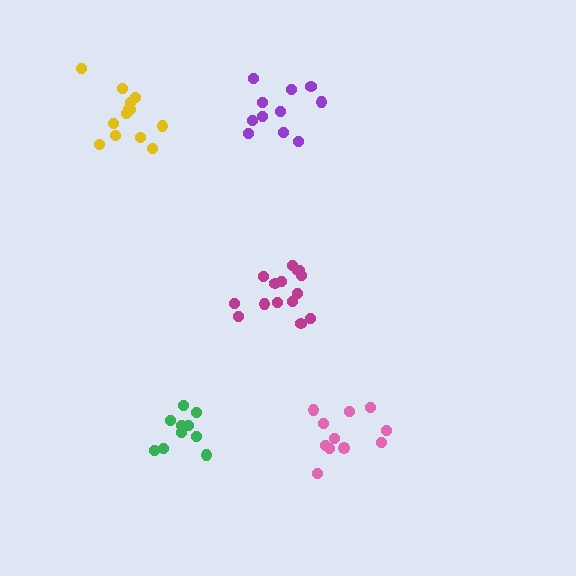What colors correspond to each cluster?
The clusters are colored: magenta, yellow, pink, green, purple.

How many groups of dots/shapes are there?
There are 5 groups.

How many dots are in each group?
Group 1: 15 dots, Group 2: 13 dots, Group 3: 11 dots, Group 4: 10 dots, Group 5: 11 dots (60 total).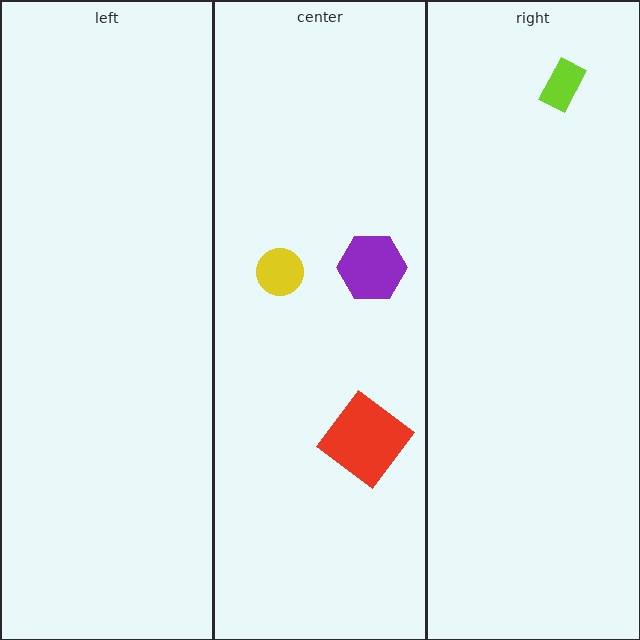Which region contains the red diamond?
The center region.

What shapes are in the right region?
The lime rectangle.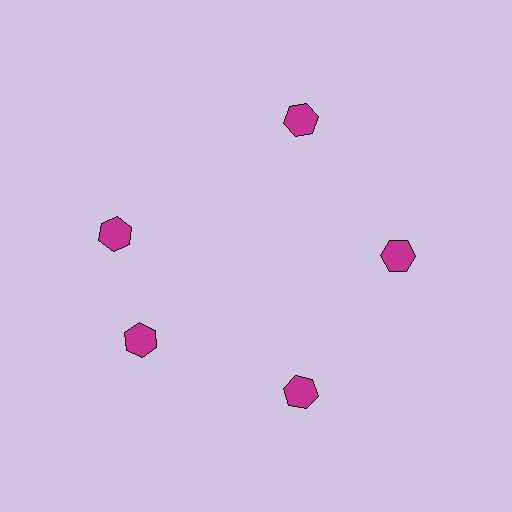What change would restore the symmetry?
The symmetry would be restored by rotating it back into even spacing with its neighbors so that all 5 hexagons sit at equal angles and equal distance from the center.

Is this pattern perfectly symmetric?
No. The 5 magenta hexagons are arranged in a ring, but one element near the 10 o'clock position is rotated out of alignment along the ring, breaking the 5-fold rotational symmetry.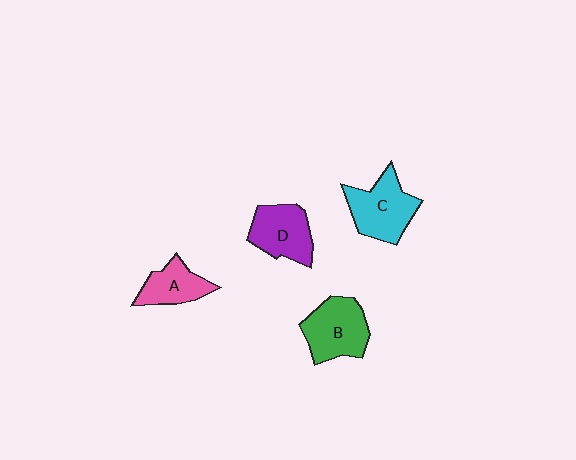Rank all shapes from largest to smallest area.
From largest to smallest: C (cyan), B (green), D (purple), A (pink).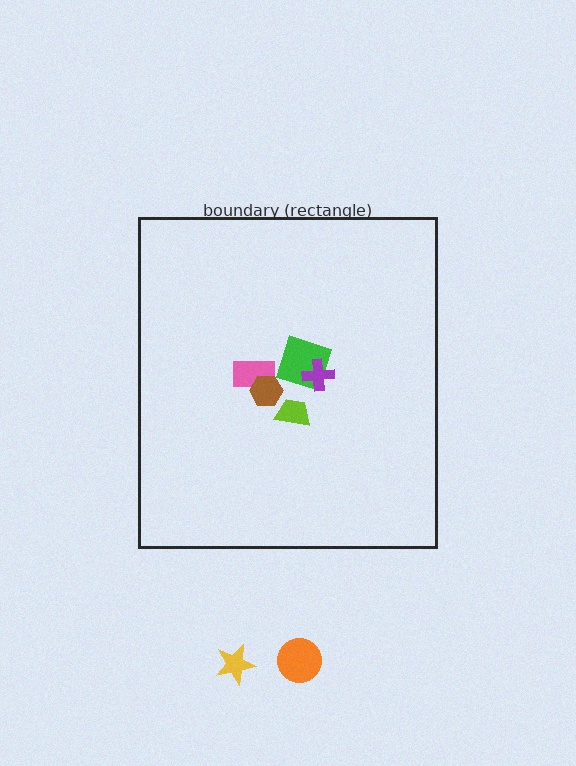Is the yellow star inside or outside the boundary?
Outside.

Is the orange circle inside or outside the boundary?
Outside.